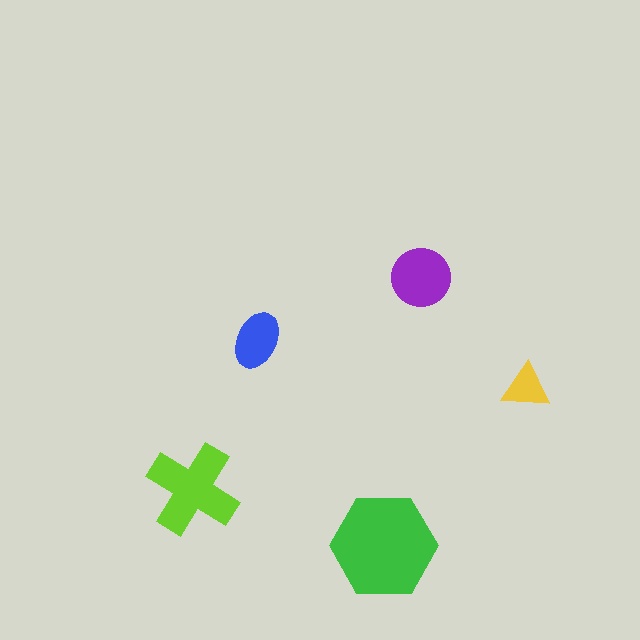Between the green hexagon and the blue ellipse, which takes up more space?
The green hexagon.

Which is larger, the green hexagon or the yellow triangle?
The green hexagon.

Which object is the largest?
The green hexagon.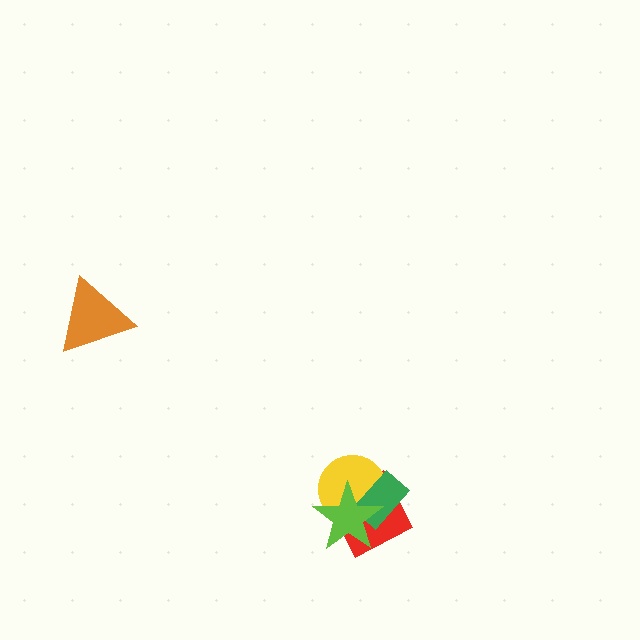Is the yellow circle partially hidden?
Yes, it is partially covered by another shape.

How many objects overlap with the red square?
3 objects overlap with the red square.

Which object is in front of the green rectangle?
The lime star is in front of the green rectangle.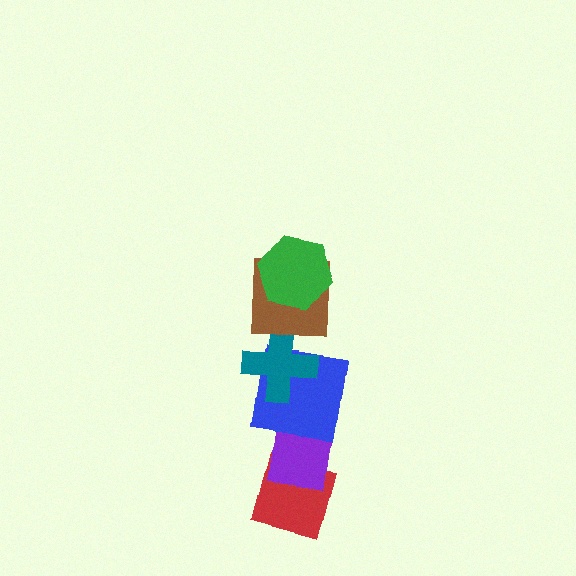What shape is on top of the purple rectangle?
The blue square is on top of the purple rectangle.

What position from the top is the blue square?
The blue square is 4th from the top.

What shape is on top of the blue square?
The teal cross is on top of the blue square.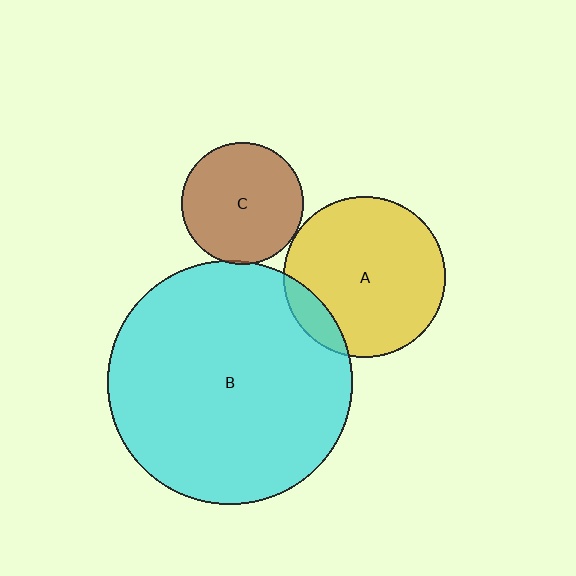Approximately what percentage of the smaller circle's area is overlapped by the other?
Approximately 10%.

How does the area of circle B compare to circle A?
Approximately 2.3 times.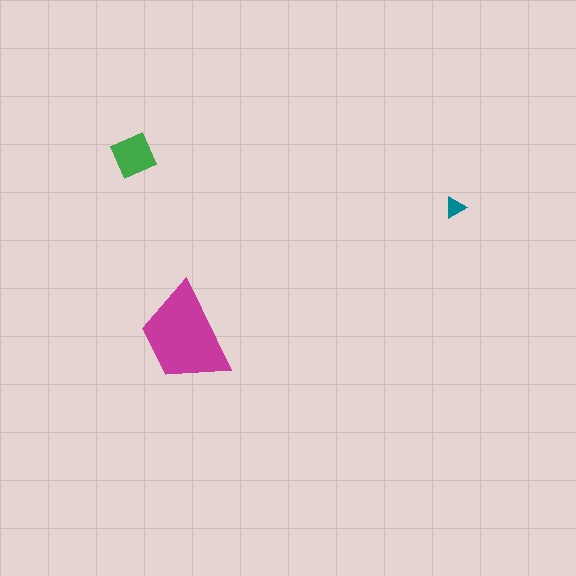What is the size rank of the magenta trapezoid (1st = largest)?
1st.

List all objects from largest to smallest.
The magenta trapezoid, the green square, the teal triangle.